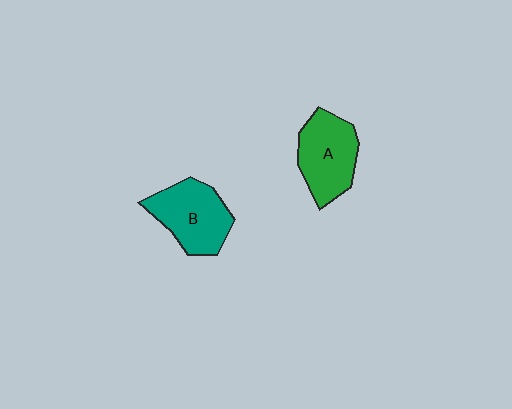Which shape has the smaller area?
Shape A (green).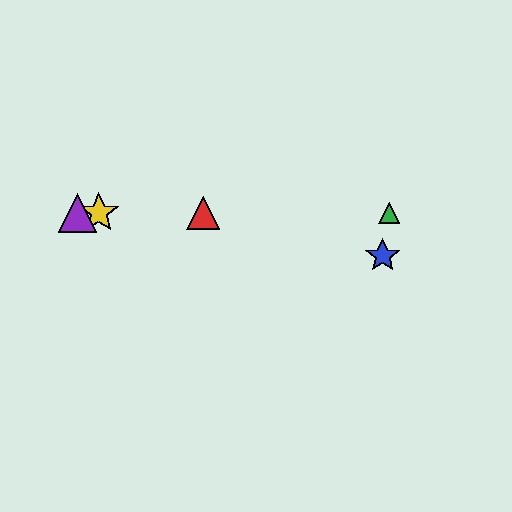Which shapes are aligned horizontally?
The red triangle, the green triangle, the yellow star, the purple triangle are aligned horizontally.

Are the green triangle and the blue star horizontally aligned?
No, the green triangle is at y≈213 and the blue star is at y≈256.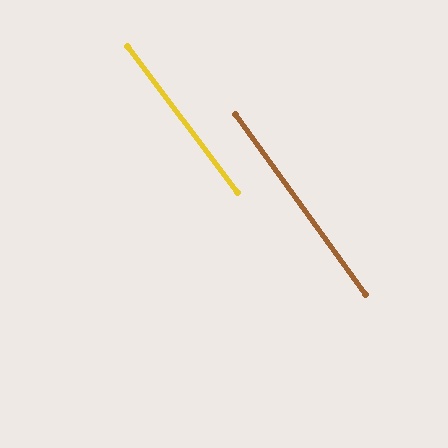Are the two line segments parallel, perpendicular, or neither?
Parallel — their directions differ by only 1.3°.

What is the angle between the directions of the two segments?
Approximately 1 degree.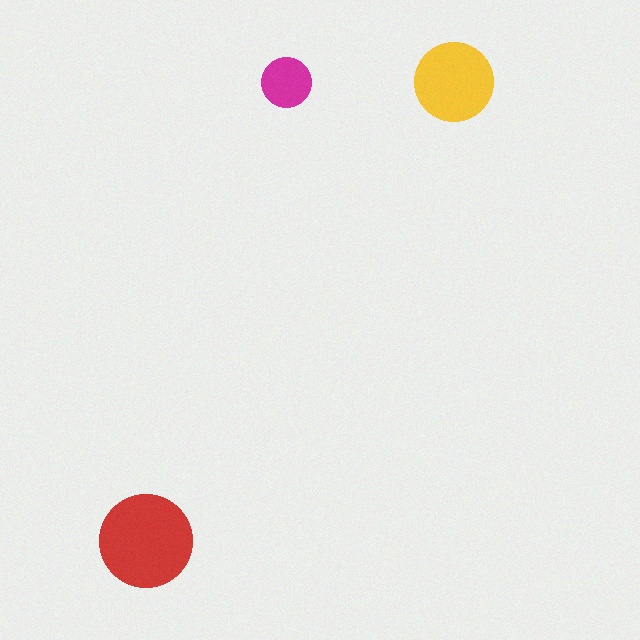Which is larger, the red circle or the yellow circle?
The red one.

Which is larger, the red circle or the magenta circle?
The red one.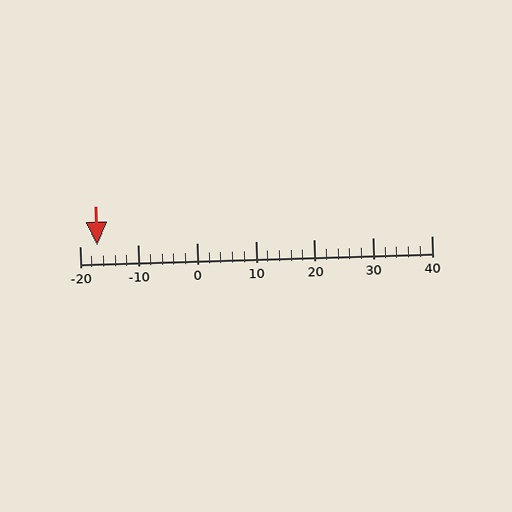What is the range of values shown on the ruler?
The ruler shows values from -20 to 40.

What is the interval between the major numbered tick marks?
The major tick marks are spaced 10 units apart.